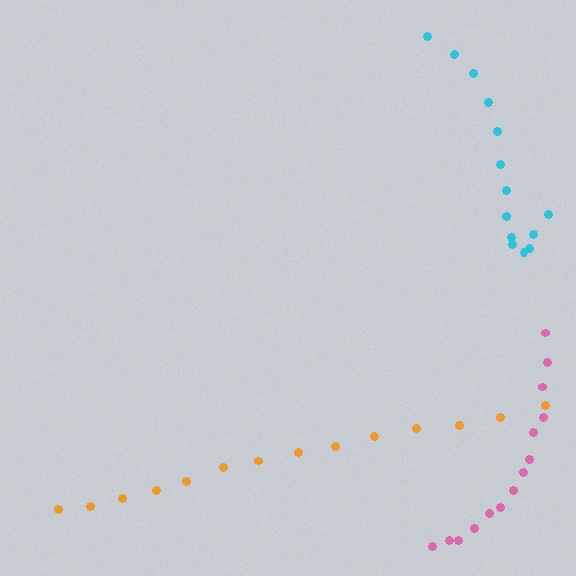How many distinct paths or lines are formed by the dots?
There are 3 distinct paths.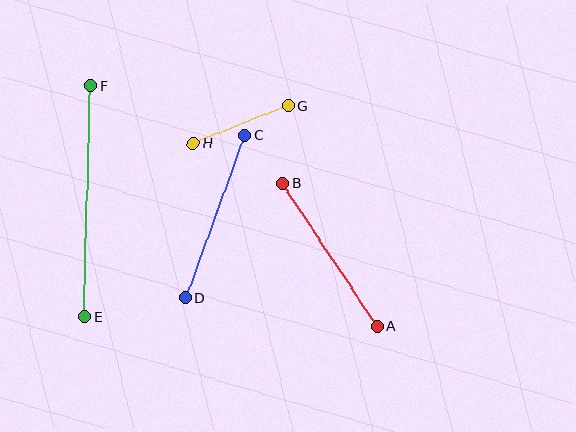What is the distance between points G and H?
The distance is approximately 102 pixels.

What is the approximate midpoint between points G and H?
The midpoint is at approximately (241, 124) pixels.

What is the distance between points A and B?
The distance is approximately 172 pixels.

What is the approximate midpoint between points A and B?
The midpoint is at approximately (330, 255) pixels.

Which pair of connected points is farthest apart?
Points E and F are farthest apart.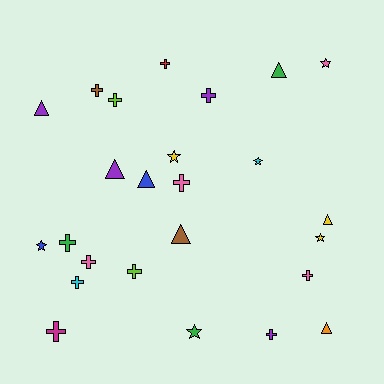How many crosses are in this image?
There are 12 crosses.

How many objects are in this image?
There are 25 objects.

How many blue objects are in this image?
There are 2 blue objects.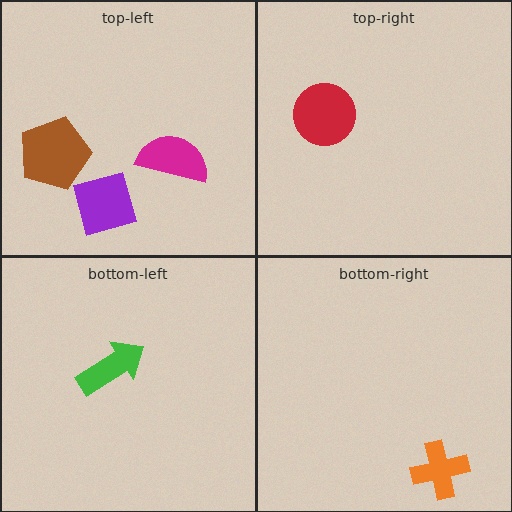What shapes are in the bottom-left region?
The green arrow.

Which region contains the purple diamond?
The top-left region.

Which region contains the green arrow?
The bottom-left region.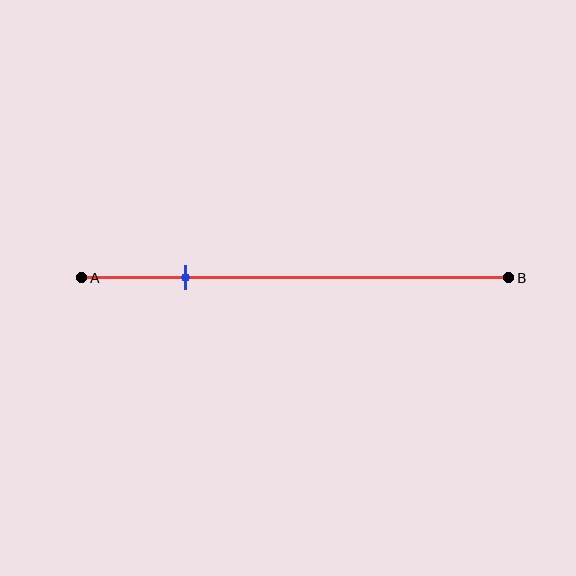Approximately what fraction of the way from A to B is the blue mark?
The blue mark is approximately 25% of the way from A to B.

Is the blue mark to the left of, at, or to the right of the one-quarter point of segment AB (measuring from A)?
The blue mark is approximately at the one-quarter point of segment AB.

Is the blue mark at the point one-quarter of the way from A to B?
Yes, the mark is approximately at the one-quarter point.